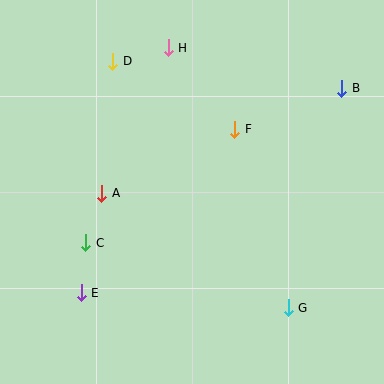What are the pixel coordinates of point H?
Point H is at (168, 48).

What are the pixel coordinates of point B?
Point B is at (342, 88).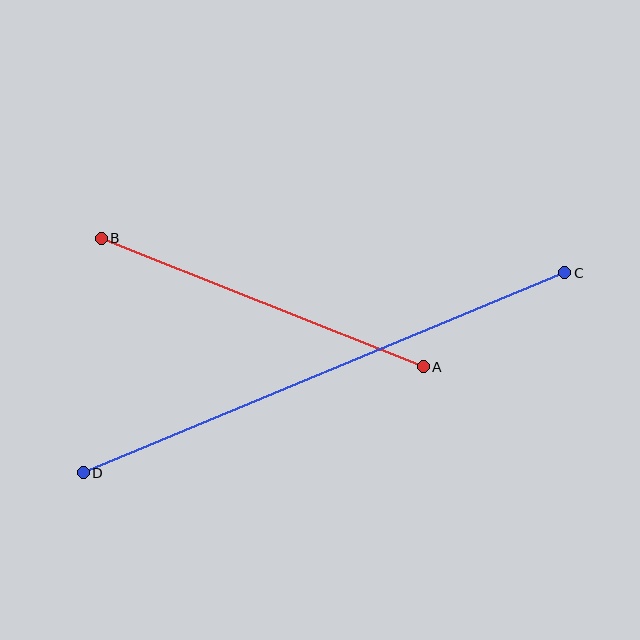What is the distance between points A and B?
The distance is approximately 347 pixels.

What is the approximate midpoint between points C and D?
The midpoint is at approximately (324, 373) pixels.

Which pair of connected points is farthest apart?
Points C and D are farthest apart.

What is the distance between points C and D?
The distance is approximately 521 pixels.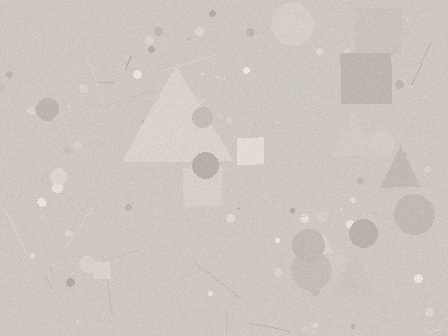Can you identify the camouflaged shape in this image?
The camouflaged shape is a triangle.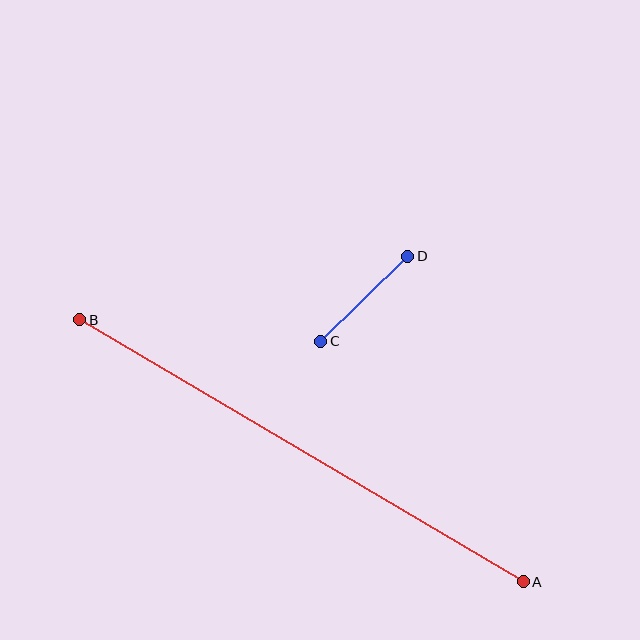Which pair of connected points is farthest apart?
Points A and B are farthest apart.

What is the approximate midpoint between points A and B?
The midpoint is at approximately (302, 451) pixels.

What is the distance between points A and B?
The distance is approximately 515 pixels.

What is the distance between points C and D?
The distance is approximately 122 pixels.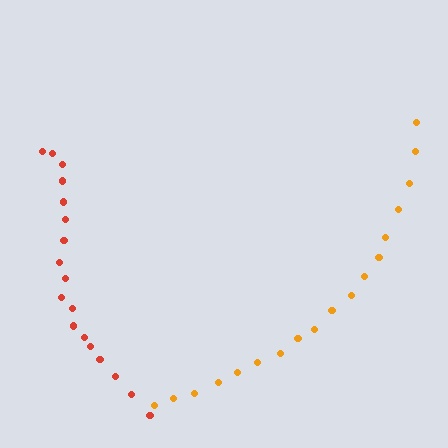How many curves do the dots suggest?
There are 2 distinct paths.